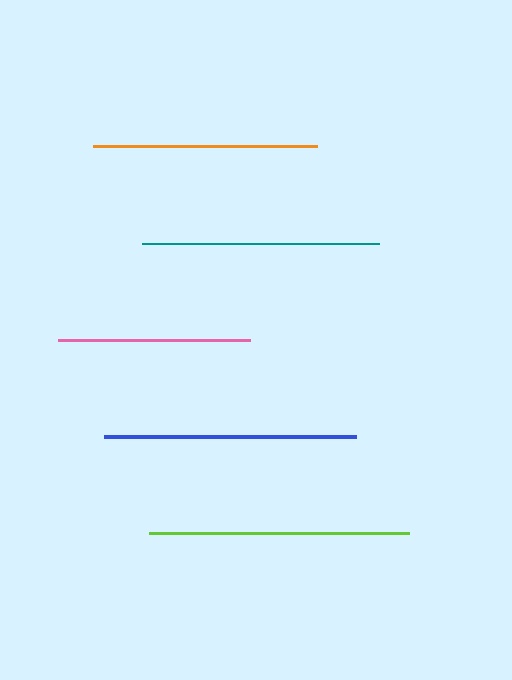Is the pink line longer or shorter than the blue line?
The blue line is longer than the pink line.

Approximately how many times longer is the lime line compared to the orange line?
The lime line is approximately 1.2 times the length of the orange line.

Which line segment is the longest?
The lime line is the longest at approximately 260 pixels.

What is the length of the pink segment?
The pink segment is approximately 191 pixels long.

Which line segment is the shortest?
The pink line is the shortest at approximately 191 pixels.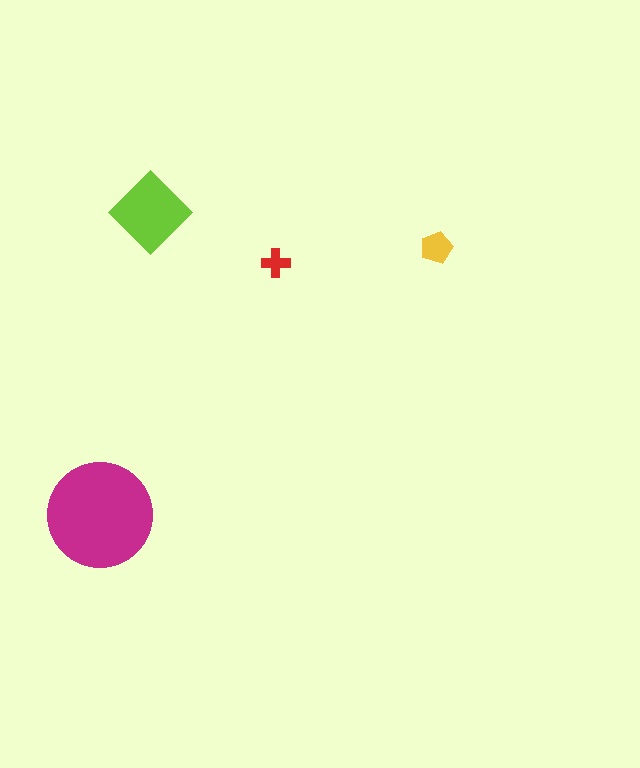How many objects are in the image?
There are 4 objects in the image.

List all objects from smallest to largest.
The red cross, the yellow pentagon, the lime diamond, the magenta circle.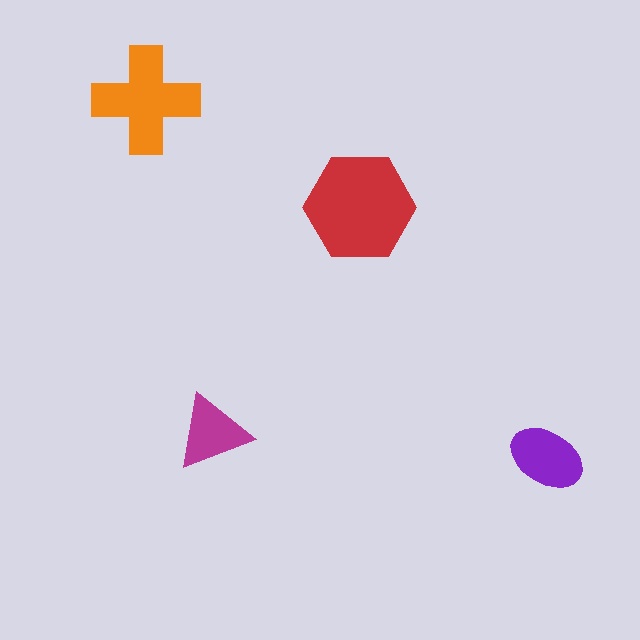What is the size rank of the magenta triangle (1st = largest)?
4th.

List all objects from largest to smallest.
The red hexagon, the orange cross, the purple ellipse, the magenta triangle.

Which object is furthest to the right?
The purple ellipse is rightmost.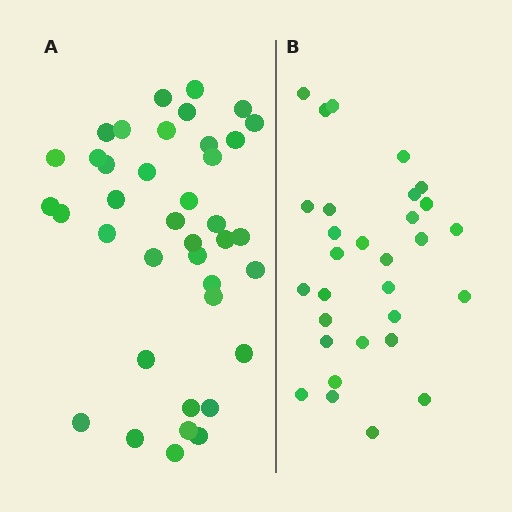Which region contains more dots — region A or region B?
Region A (the left region) has more dots.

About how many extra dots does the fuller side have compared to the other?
Region A has roughly 8 or so more dots than region B.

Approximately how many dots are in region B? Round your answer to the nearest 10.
About 30 dots.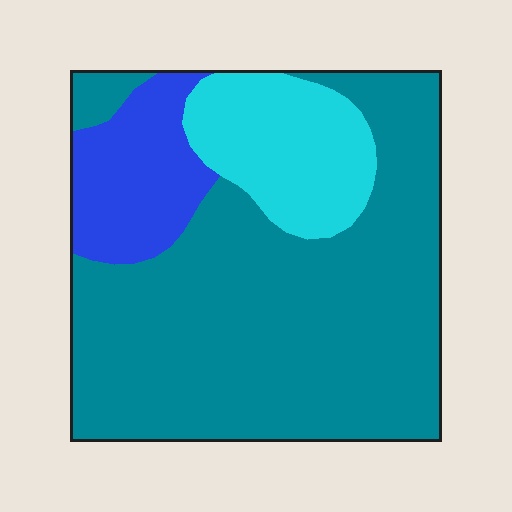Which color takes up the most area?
Teal, at roughly 70%.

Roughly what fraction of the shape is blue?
Blue covers around 15% of the shape.